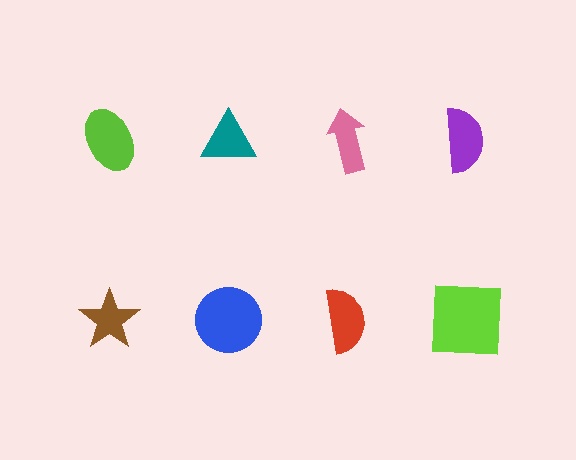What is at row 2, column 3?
A red semicircle.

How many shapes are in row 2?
4 shapes.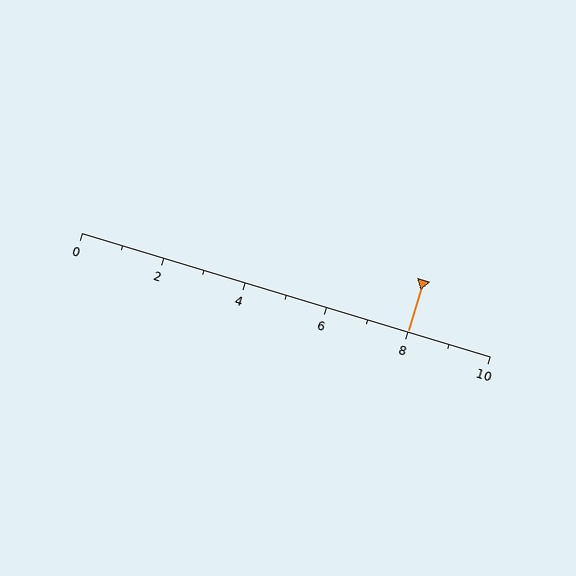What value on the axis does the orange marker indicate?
The marker indicates approximately 8.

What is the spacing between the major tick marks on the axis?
The major ticks are spaced 2 apart.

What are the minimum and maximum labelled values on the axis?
The axis runs from 0 to 10.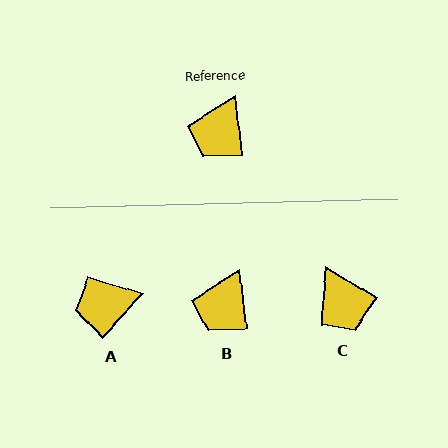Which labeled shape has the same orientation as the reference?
B.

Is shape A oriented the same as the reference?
No, it is off by about 50 degrees.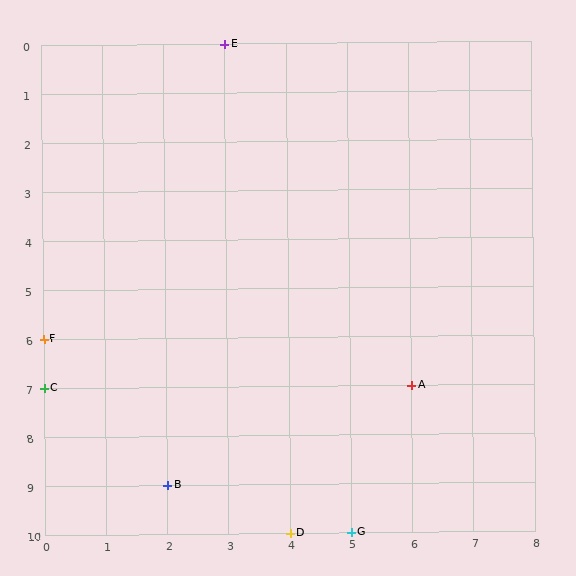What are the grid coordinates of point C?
Point C is at grid coordinates (0, 7).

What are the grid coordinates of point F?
Point F is at grid coordinates (0, 6).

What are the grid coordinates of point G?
Point G is at grid coordinates (5, 10).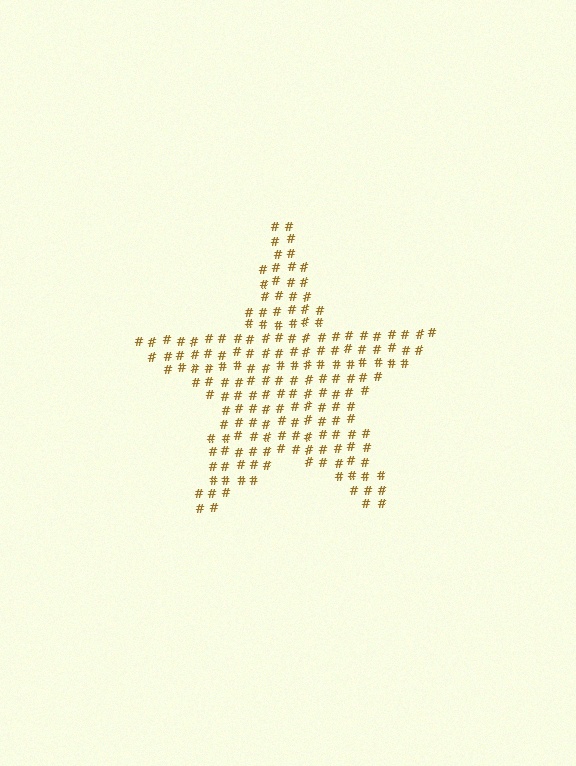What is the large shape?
The large shape is a star.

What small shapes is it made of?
It is made of small hash symbols.